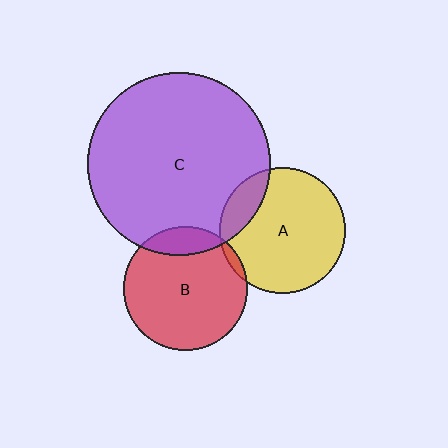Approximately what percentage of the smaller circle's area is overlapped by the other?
Approximately 15%.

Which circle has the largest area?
Circle C (purple).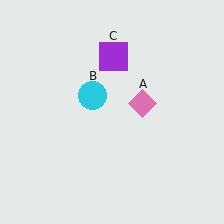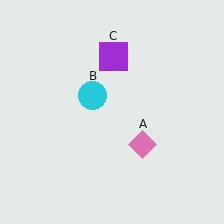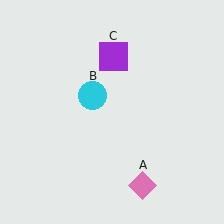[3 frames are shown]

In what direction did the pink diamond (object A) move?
The pink diamond (object A) moved down.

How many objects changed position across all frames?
1 object changed position: pink diamond (object A).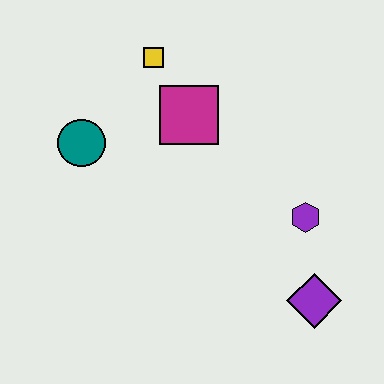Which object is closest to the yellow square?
The magenta square is closest to the yellow square.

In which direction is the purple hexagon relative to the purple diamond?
The purple hexagon is above the purple diamond.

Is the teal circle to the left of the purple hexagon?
Yes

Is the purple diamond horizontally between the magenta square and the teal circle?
No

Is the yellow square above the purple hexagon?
Yes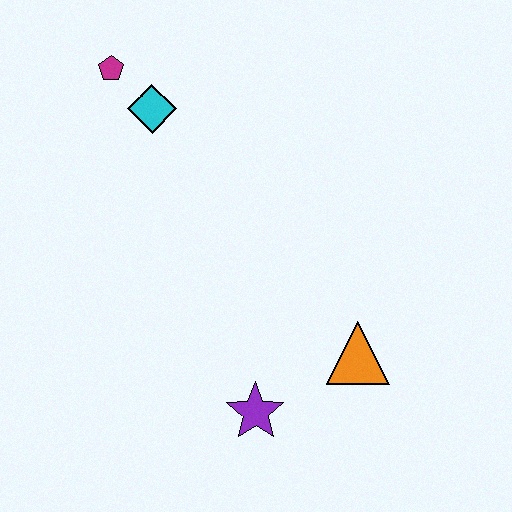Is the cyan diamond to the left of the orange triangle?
Yes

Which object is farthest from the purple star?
The magenta pentagon is farthest from the purple star.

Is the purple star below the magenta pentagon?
Yes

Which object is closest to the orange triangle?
The purple star is closest to the orange triangle.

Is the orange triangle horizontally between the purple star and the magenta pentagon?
No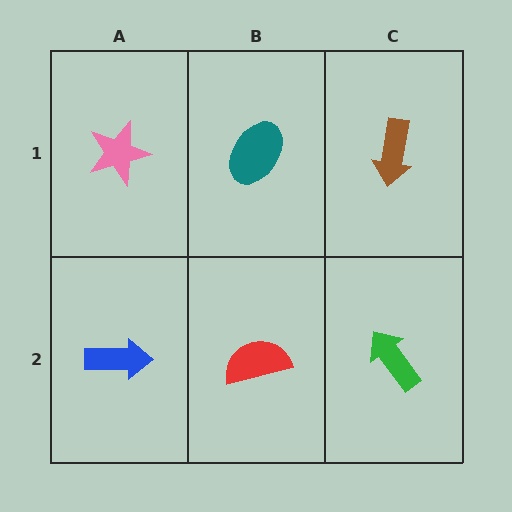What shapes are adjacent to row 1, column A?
A blue arrow (row 2, column A), a teal ellipse (row 1, column B).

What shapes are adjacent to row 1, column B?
A red semicircle (row 2, column B), a pink star (row 1, column A), a brown arrow (row 1, column C).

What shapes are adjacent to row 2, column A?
A pink star (row 1, column A), a red semicircle (row 2, column B).